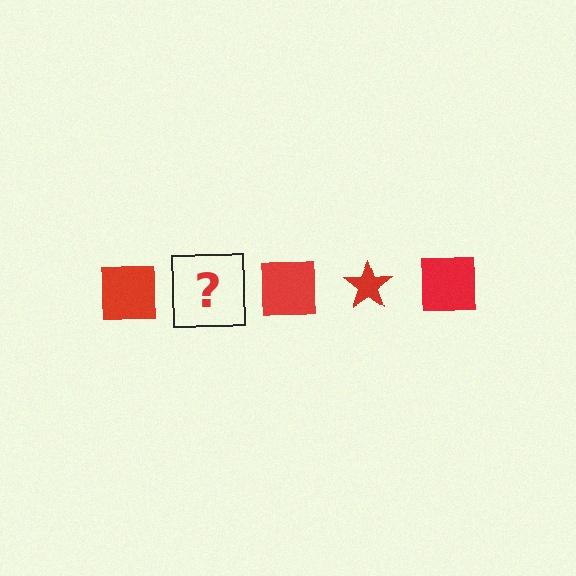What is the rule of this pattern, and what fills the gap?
The rule is that the pattern cycles through square, star shapes in red. The gap should be filled with a red star.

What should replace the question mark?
The question mark should be replaced with a red star.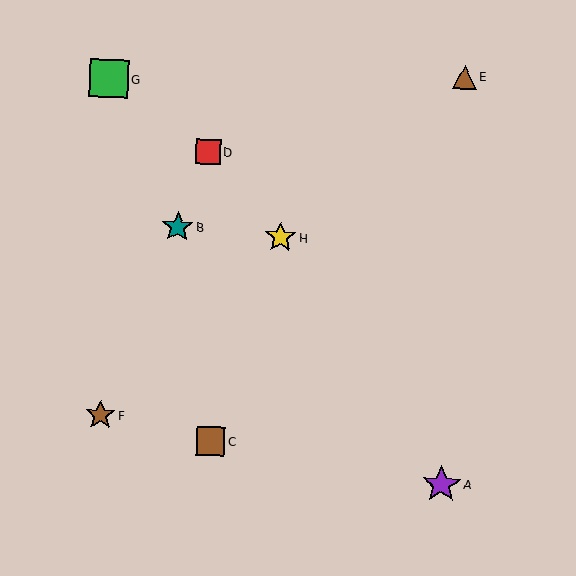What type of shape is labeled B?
Shape B is a teal star.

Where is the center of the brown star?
The center of the brown star is at (100, 415).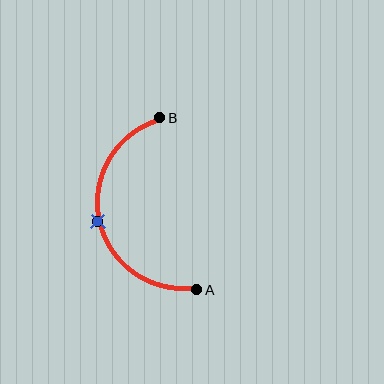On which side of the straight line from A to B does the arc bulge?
The arc bulges to the left of the straight line connecting A and B.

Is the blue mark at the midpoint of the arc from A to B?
Yes. The blue mark lies on the arc at equal arc-length from both A and B — it is the arc midpoint.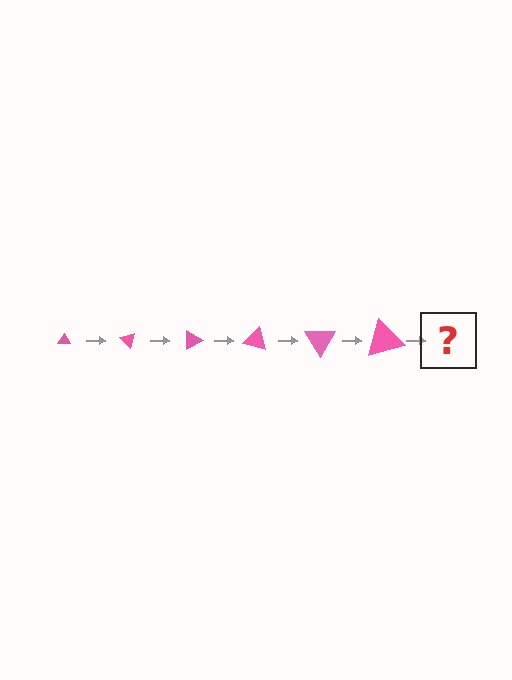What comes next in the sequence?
The next element should be a triangle, larger than the previous one and rotated 270 degrees from the start.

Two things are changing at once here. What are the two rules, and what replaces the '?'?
The two rules are that the triangle grows larger each step and it rotates 45 degrees each step. The '?' should be a triangle, larger than the previous one and rotated 270 degrees from the start.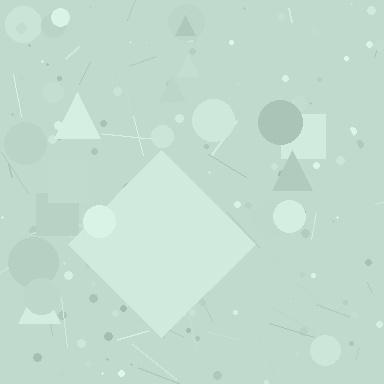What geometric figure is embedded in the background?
A diamond is embedded in the background.